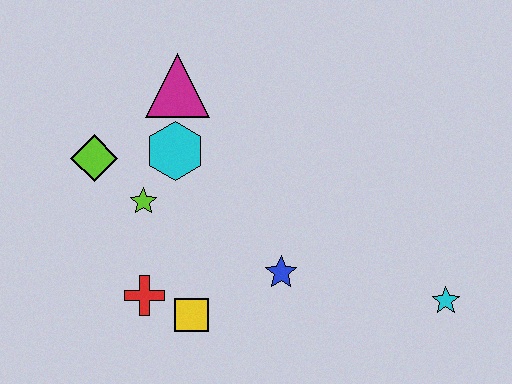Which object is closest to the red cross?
The yellow square is closest to the red cross.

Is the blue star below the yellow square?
No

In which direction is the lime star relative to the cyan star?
The lime star is to the left of the cyan star.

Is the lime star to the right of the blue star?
No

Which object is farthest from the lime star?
The cyan star is farthest from the lime star.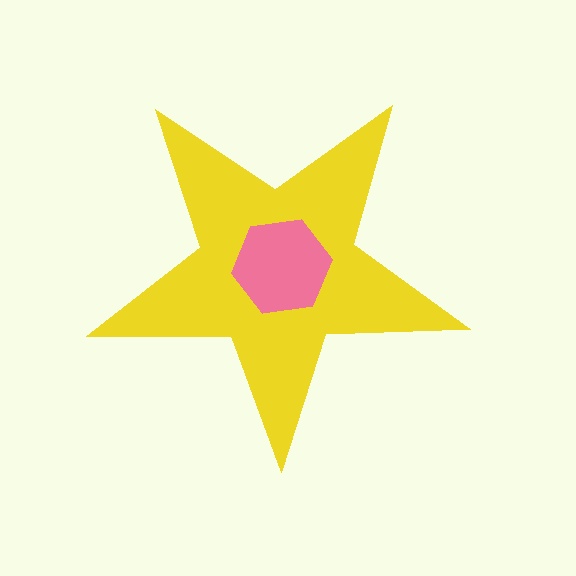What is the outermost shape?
The yellow star.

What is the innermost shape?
The pink hexagon.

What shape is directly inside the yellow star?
The pink hexagon.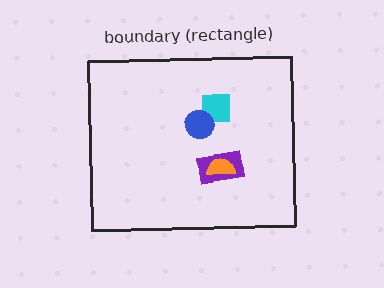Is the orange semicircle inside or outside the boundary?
Inside.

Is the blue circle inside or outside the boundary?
Inside.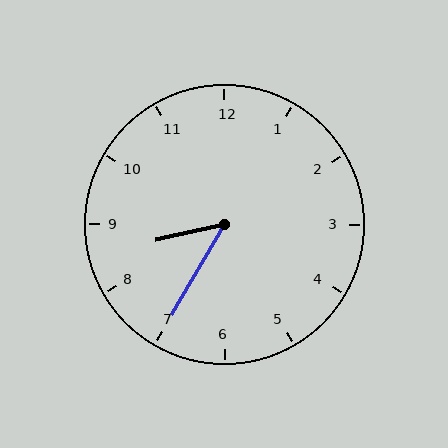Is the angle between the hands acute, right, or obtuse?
It is acute.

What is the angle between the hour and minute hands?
Approximately 48 degrees.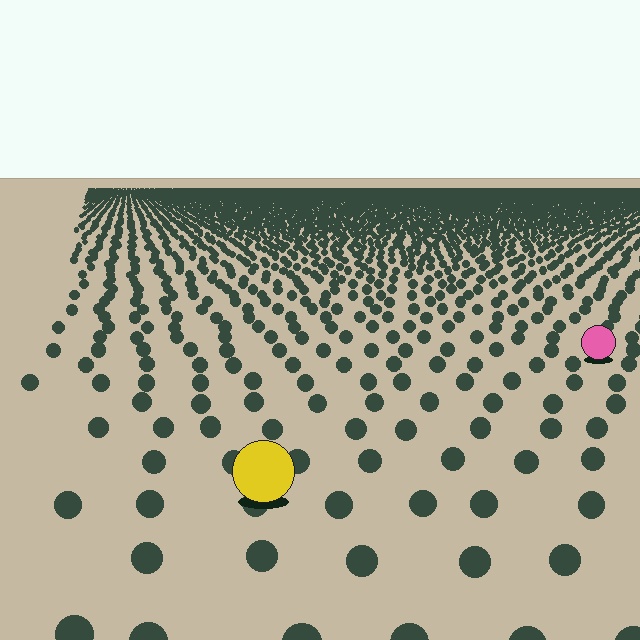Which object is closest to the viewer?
The yellow circle is closest. The texture marks near it are larger and more spread out.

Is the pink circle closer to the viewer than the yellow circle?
No. The yellow circle is closer — you can tell from the texture gradient: the ground texture is coarser near it.